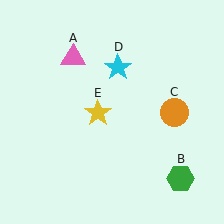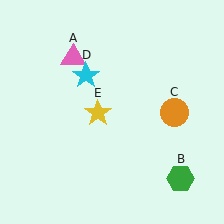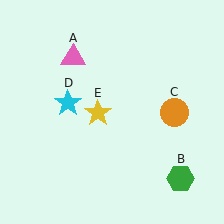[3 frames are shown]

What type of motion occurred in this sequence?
The cyan star (object D) rotated counterclockwise around the center of the scene.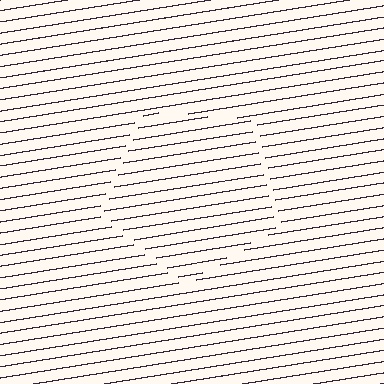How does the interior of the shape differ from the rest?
The interior of the shape contains the same grating, shifted by half a period — the contour is defined by the phase discontinuity where line-ends from the inner and outer gratings abut.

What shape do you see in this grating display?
An illusory pentagon. The interior of the shape contains the same grating, shifted by half a period — the contour is defined by the phase discontinuity where line-ends from the inner and outer gratings abut.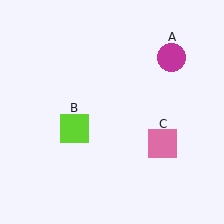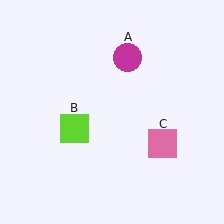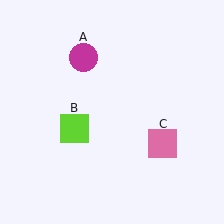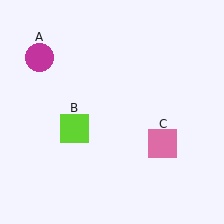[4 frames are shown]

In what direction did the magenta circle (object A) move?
The magenta circle (object A) moved left.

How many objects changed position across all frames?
1 object changed position: magenta circle (object A).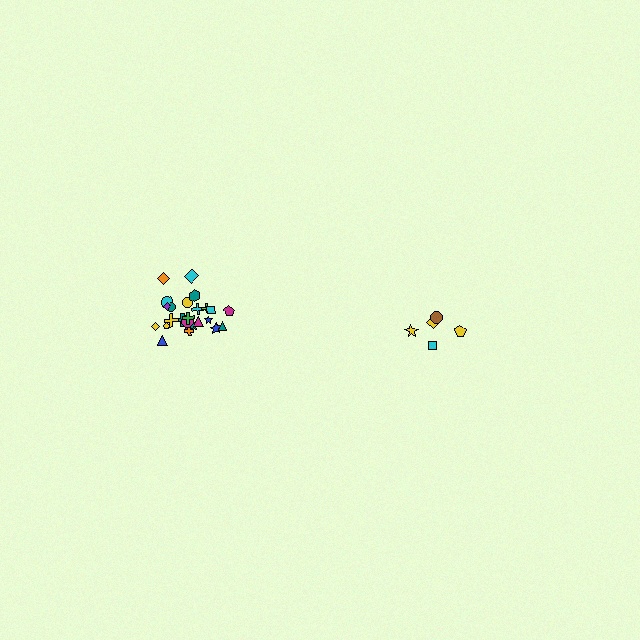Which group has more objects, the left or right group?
The left group.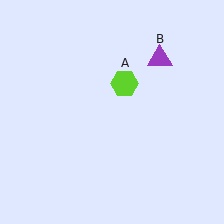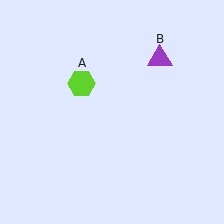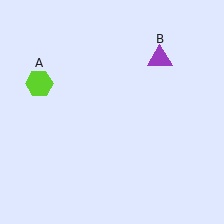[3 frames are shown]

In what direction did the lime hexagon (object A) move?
The lime hexagon (object A) moved left.